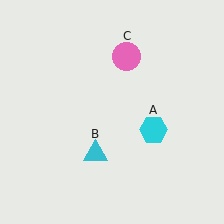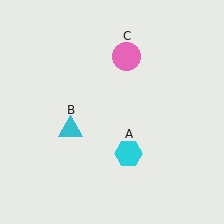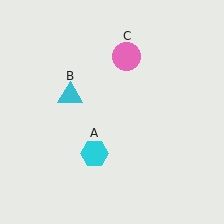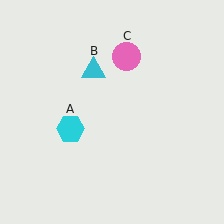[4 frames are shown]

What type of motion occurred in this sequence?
The cyan hexagon (object A), cyan triangle (object B) rotated clockwise around the center of the scene.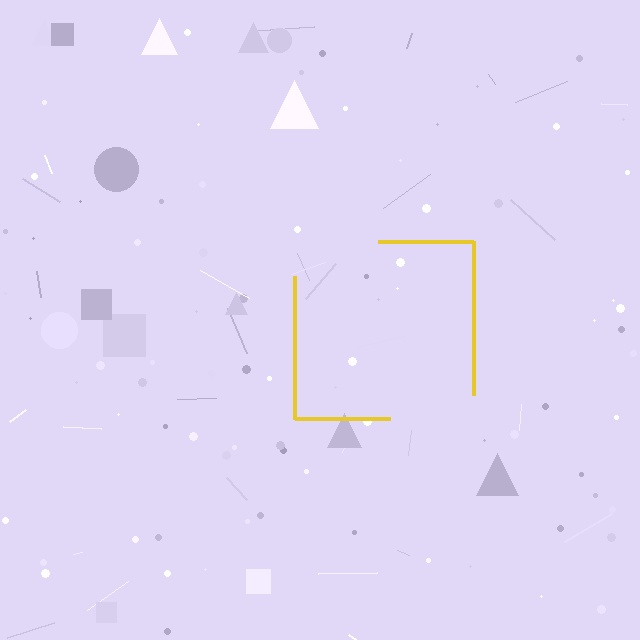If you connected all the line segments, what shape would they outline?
They would outline a square.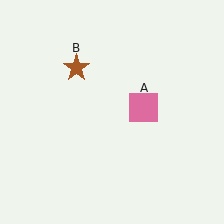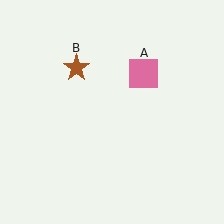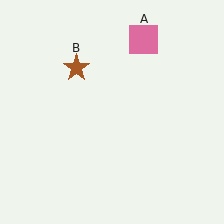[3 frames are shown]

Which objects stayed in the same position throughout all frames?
Brown star (object B) remained stationary.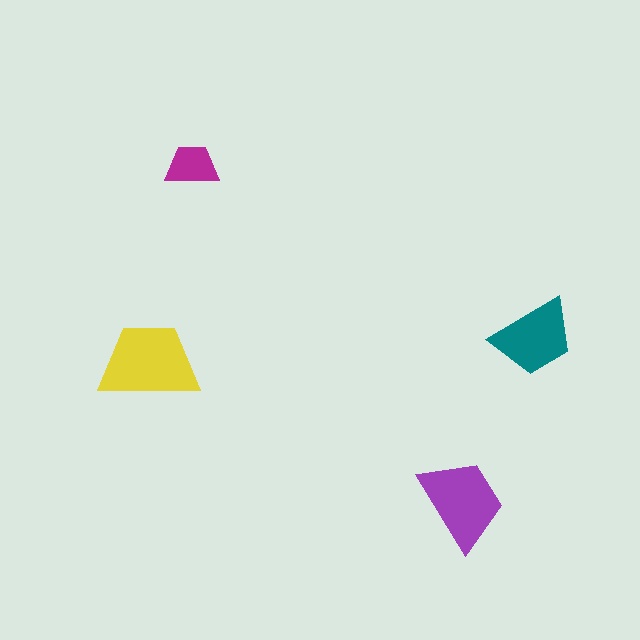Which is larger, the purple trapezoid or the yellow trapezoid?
The yellow one.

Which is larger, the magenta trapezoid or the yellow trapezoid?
The yellow one.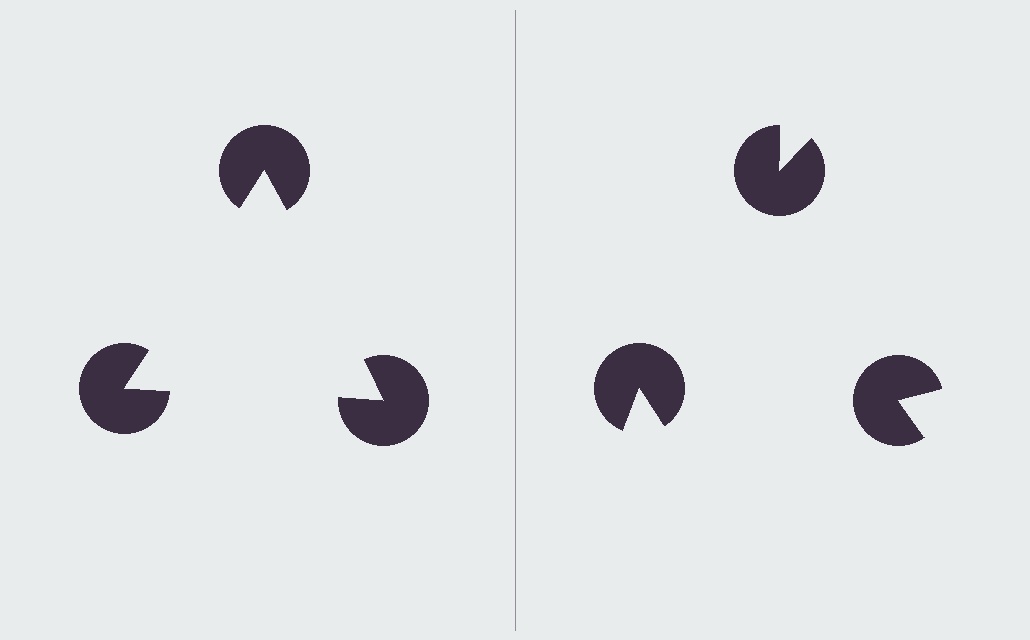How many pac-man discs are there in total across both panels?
6 — 3 on each side.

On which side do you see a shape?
An illusory triangle appears on the left side. On the right side the wedge cuts are rotated, so no coherent shape forms.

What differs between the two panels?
The pac-man discs are positioned identically on both sides; only the wedge orientations differ. On the left they align to a triangle; on the right they are misaligned.